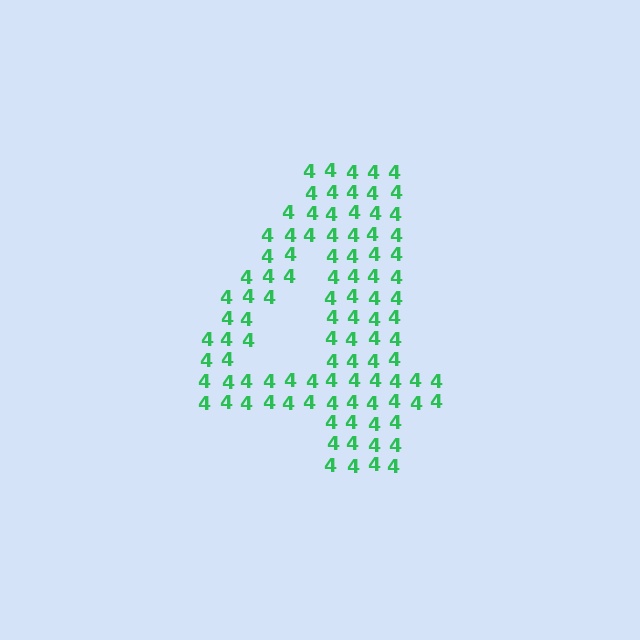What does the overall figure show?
The overall figure shows the digit 4.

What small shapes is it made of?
It is made of small digit 4's.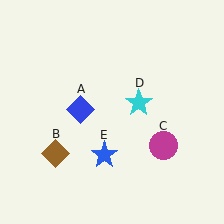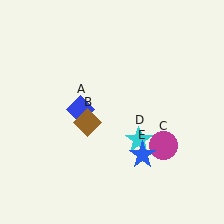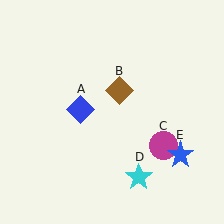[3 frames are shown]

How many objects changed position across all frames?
3 objects changed position: brown diamond (object B), cyan star (object D), blue star (object E).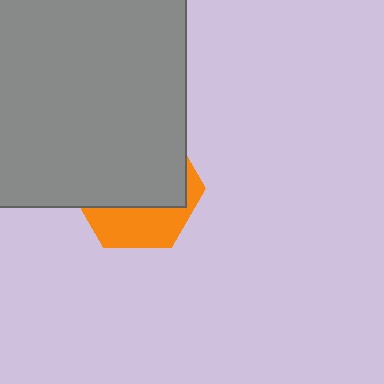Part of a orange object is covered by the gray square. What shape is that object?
It is a hexagon.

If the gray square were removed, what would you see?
You would see the complete orange hexagon.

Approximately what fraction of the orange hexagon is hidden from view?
Roughly 65% of the orange hexagon is hidden behind the gray square.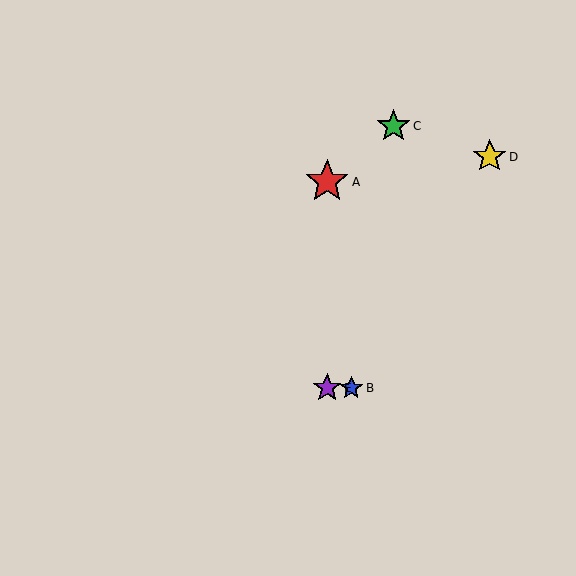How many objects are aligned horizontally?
2 objects (B, E) are aligned horizontally.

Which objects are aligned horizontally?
Objects B, E are aligned horizontally.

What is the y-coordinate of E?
Object E is at y≈388.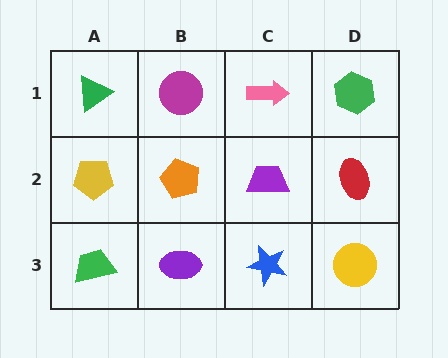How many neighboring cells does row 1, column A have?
2.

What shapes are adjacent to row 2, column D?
A green hexagon (row 1, column D), a yellow circle (row 3, column D), a purple trapezoid (row 2, column C).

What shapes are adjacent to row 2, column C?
A pink arrow (row 1, column C), a blue star (row 3, column C), an orange pentagon (row 2, column B), a red ellipse (row 2, column D).